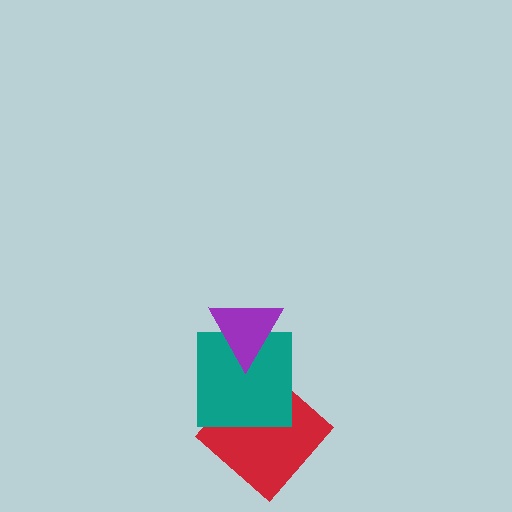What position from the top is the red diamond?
The red diamond is 3rd from the top.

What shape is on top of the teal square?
The purple triangle is on top of the teal square.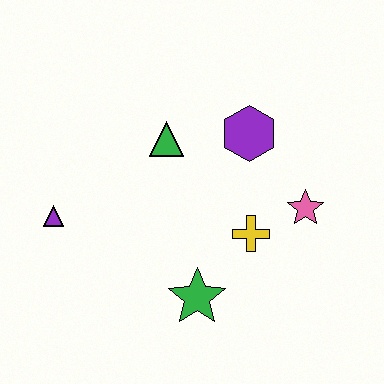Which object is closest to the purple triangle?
The green triangle is closest to the purple triangle.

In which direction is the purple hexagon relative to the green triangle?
The purple hexagon is to the right of the green triangle.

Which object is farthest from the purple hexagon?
The purple triangle is farthest from the purple hexagon.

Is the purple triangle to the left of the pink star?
Yes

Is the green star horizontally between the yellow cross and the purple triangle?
Yes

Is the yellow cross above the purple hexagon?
No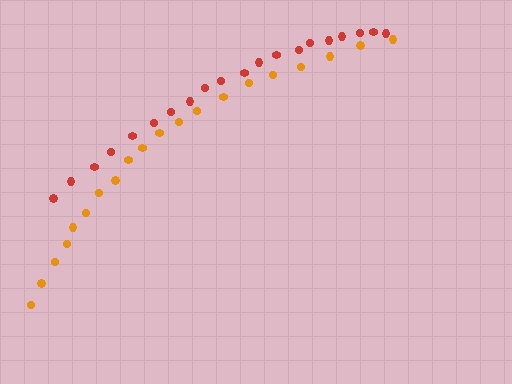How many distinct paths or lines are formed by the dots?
There are 2 distinct paths.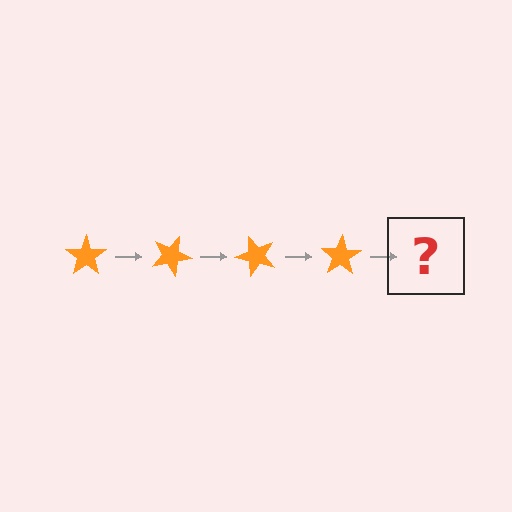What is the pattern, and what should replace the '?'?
The pattern is that the star rotates 25 degrees each step. The '?' should be an orange star rotated 100 degrees.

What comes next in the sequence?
The next element should be an orange star rotated 100 degrees.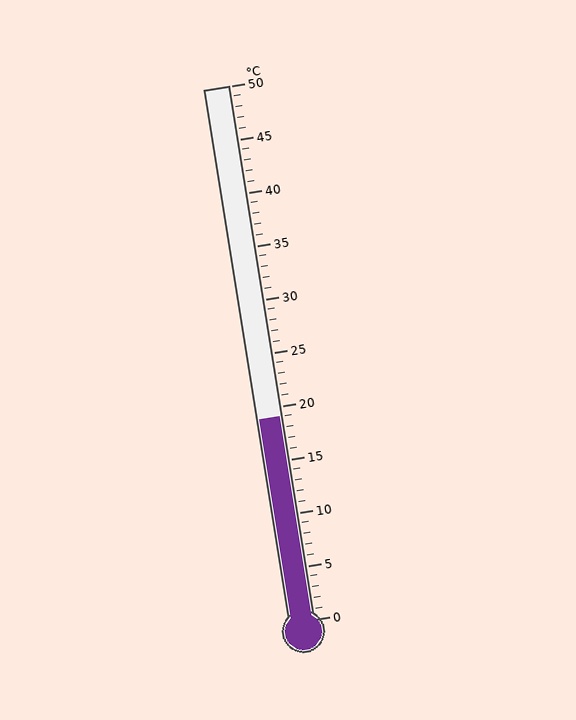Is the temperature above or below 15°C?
The temperature is above 15°C.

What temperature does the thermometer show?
The thermometer shows approximately 19°C.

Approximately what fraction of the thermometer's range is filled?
The thermometer is filled to approximately 40% of its range.